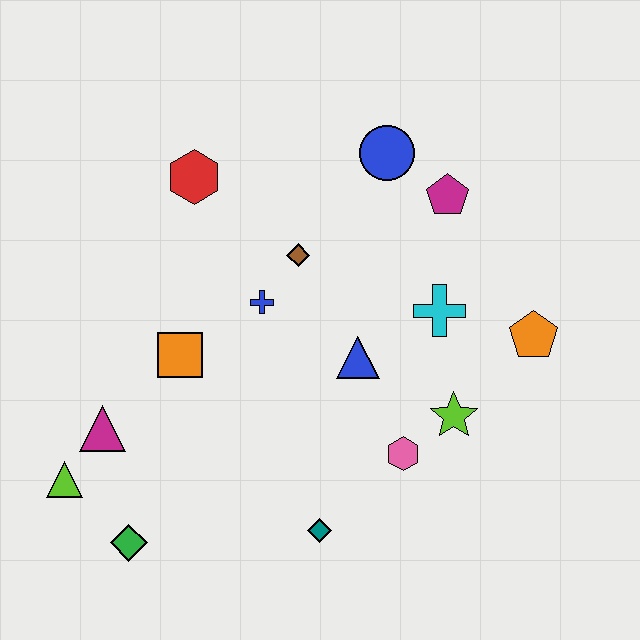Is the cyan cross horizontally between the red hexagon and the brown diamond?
No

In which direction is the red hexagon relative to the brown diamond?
The red hexagon is to the left of the brown diamond.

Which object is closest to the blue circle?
The magenta pentagon is closest to the blue circle.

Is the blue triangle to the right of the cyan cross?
No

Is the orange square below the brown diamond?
Yes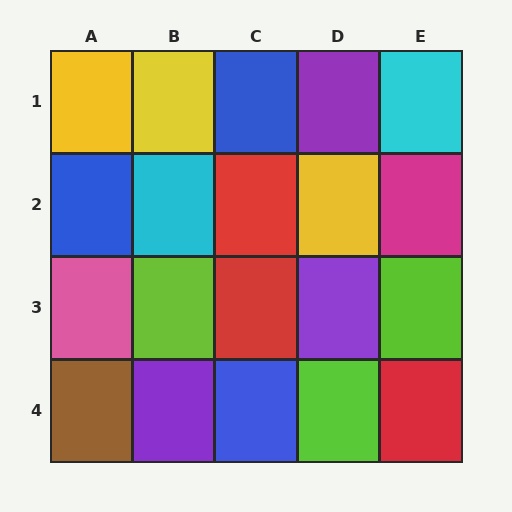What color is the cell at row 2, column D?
Yellow.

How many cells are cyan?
2 cells are cyan.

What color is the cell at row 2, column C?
Red.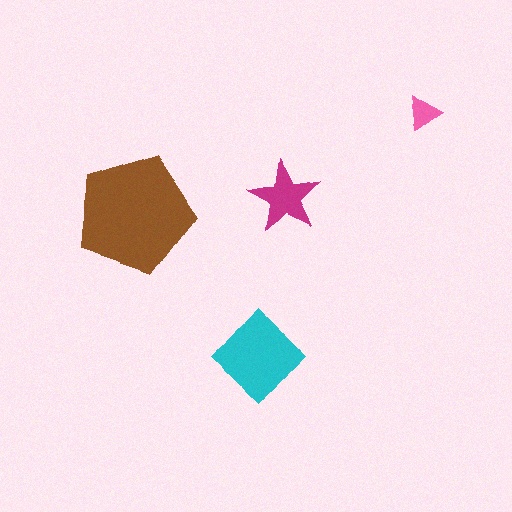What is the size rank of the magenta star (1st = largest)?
3rd.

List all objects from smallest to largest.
The pink triangle, the magenta star, the cyan diamond, the brown pentagon.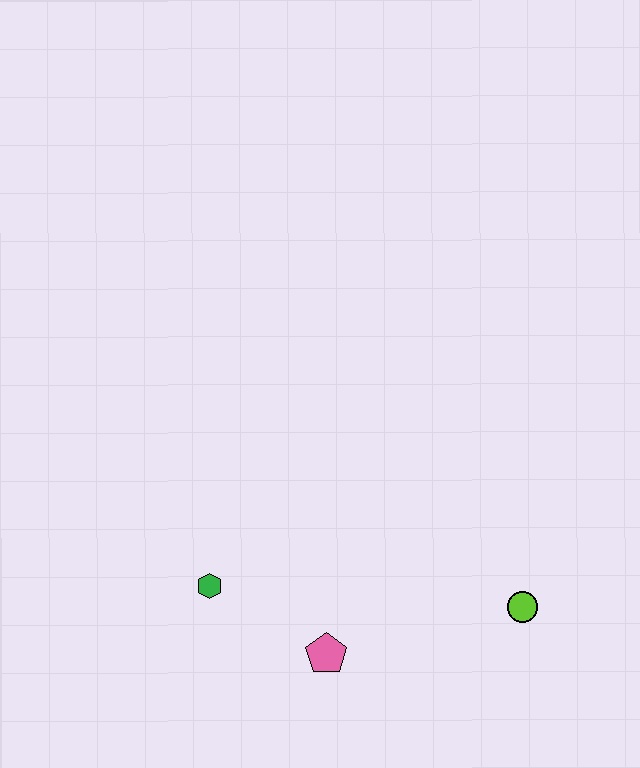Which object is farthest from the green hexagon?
The lime circle is farthest from the green hexagon.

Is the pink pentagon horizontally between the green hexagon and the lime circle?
Yes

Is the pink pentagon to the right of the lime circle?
No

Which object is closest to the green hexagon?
The pink pentagon is closest to the green hexagon.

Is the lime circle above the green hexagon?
No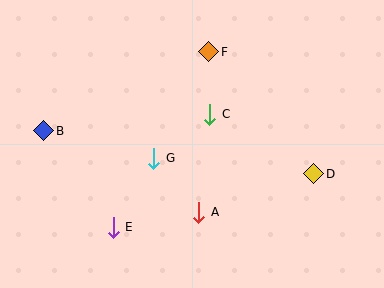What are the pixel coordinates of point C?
Point C is at (210, 114).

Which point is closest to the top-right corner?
Point F is closest to the top-right corner.